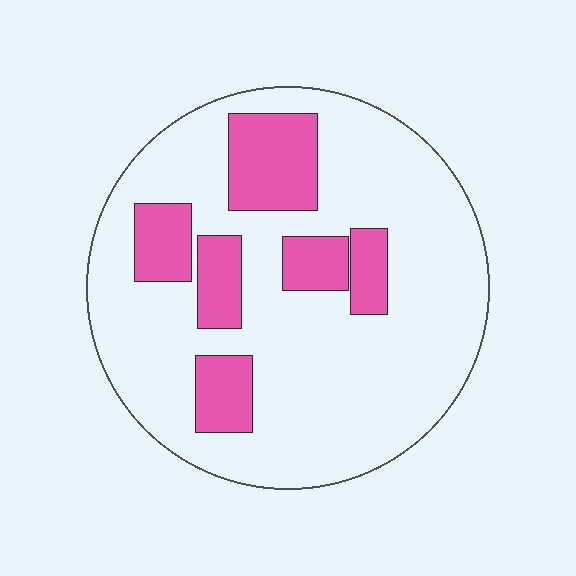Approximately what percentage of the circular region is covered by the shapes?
Approximately 25%.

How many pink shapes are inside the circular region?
6.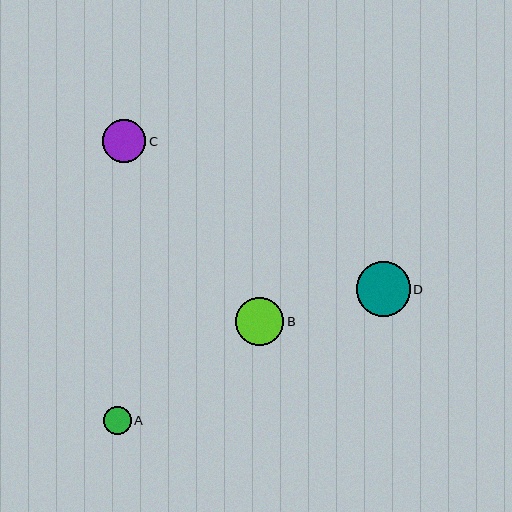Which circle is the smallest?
Circle A is the smallest with a size of approximately 28 pixels.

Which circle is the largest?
Circle D is the largest with a size of approximately 54 pixels.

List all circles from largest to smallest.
From largest to smallest: D, B, C, A.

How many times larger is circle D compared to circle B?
Circle D is approximately 1.1 times the size of circle B.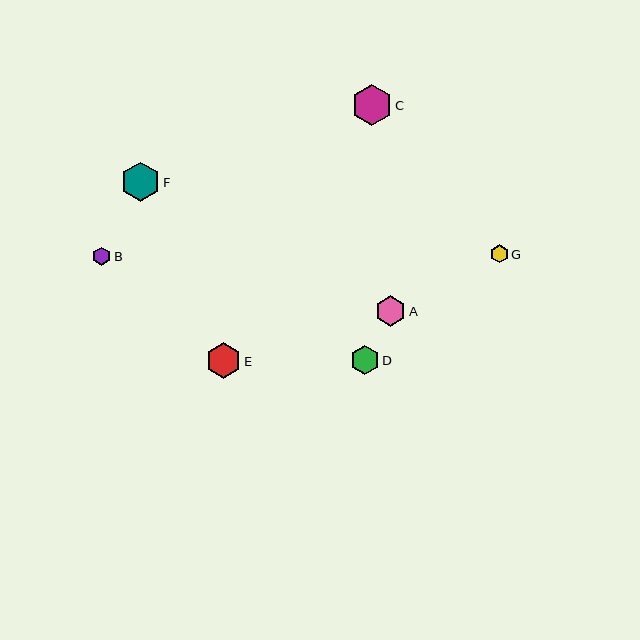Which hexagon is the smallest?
Hexagon G is the smallest with a size of approximately 18 pixels.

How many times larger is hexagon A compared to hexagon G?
Hexagon A is approximately 1.7 times the size of hexagon G.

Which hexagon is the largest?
Hexagon C is the largest with a size of approximately 41 pixels.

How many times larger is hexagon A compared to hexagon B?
Hexagon A is approximately 1.7 times the size of hexagon B.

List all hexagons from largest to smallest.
From largest to smallest: C, F, E, A, D, B, G.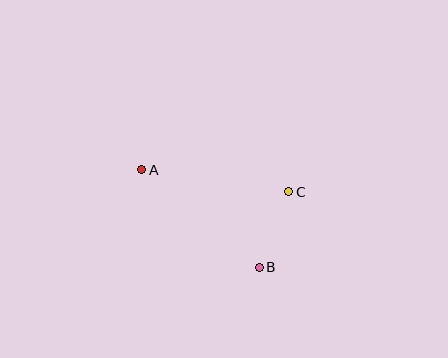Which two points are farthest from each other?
Points A and B are farthest from each other.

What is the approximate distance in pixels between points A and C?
The distance between A and C is approximately 149 pixels.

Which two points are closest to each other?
Points B and C are closest to each other.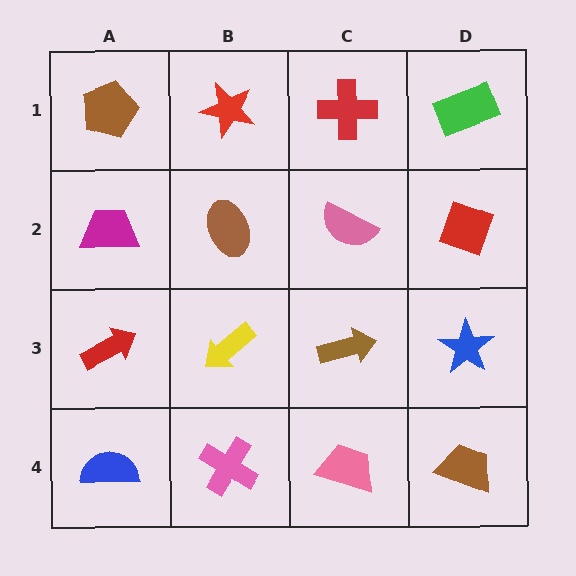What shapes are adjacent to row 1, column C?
A pink semicircle (row 2, column C), a red star (row 1, column B), a green rectangle (row 1, column D).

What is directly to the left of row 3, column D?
A brown arrow.